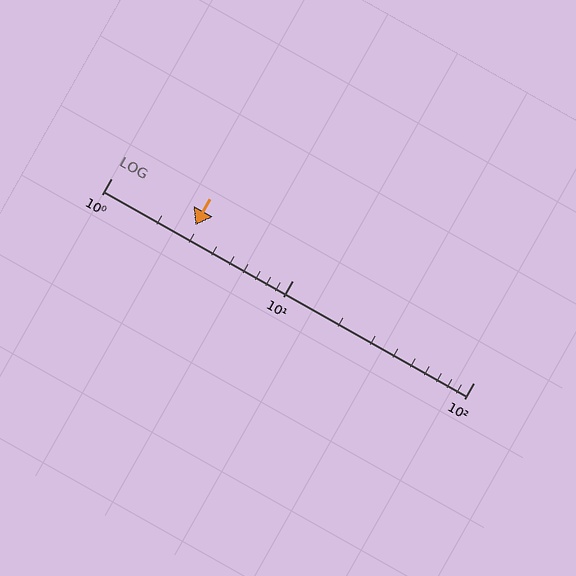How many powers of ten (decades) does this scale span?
The scale spans 2 decades, from 1 to 100.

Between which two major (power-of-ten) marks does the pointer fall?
The pointer is between 1 and 10.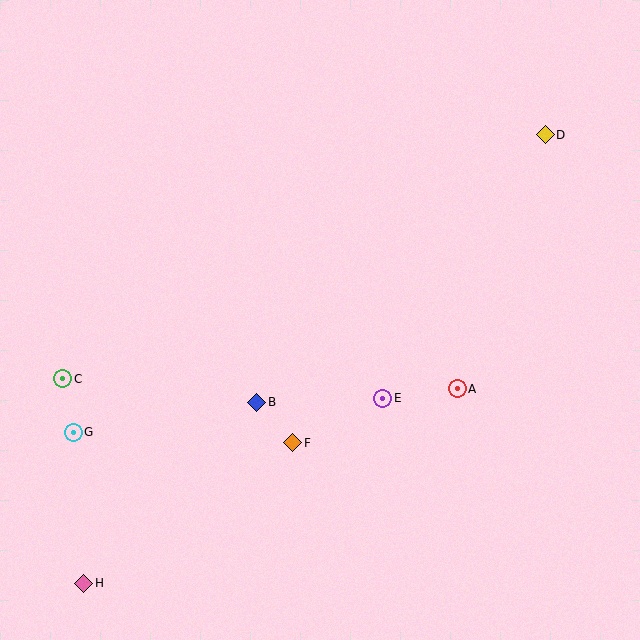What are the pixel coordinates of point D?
Point D is at (545, 135).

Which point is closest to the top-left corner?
Point C is closest to the top-left corner.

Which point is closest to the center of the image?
Point E at (383, 398) is closest to the center.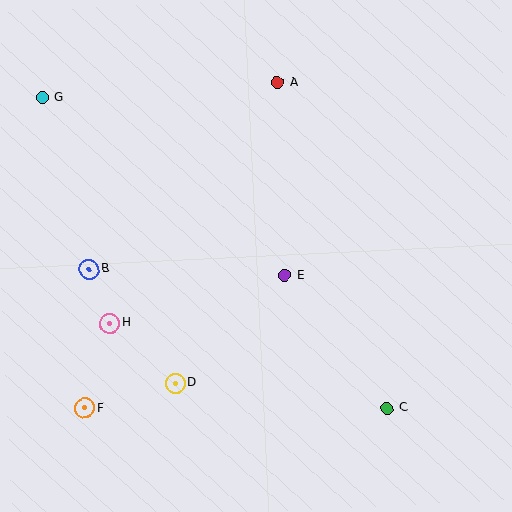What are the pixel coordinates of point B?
Point B is at (89, 269).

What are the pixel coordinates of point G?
Point G is at (43, 98).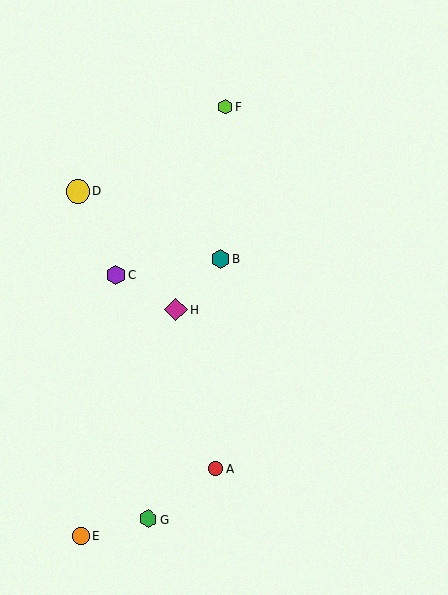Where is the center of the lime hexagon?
The center of the lime hexagon is at (225, 107).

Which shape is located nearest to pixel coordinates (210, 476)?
The red circle (labeled A) at (216, 469) is nearest to that location.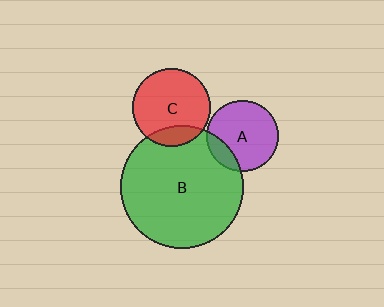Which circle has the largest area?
Circle B (green).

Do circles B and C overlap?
Yes.